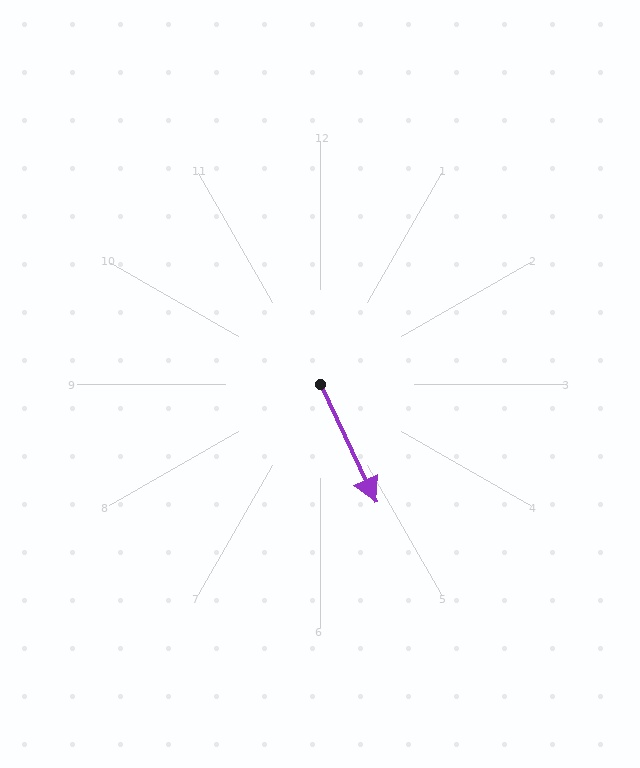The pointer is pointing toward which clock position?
Roughly 5 o'clock.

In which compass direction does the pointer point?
Southeast.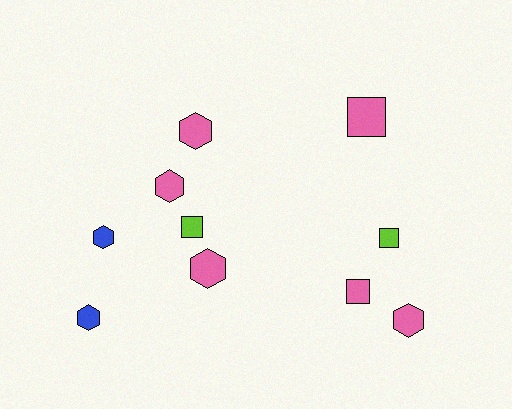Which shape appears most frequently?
Hexagon, with 6 objects.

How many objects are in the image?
There are 10 objects.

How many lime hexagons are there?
There are no lime hexagons.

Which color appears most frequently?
Pink, with 6 objects.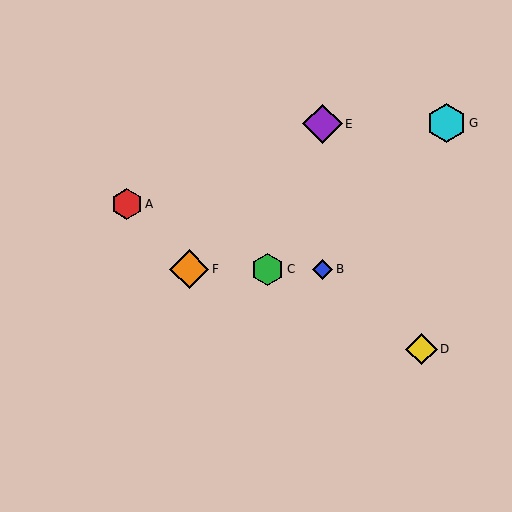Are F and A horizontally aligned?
No, F is at y≈269 and A is at y≈204.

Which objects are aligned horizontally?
Objects B, C, F are aligned horizontally.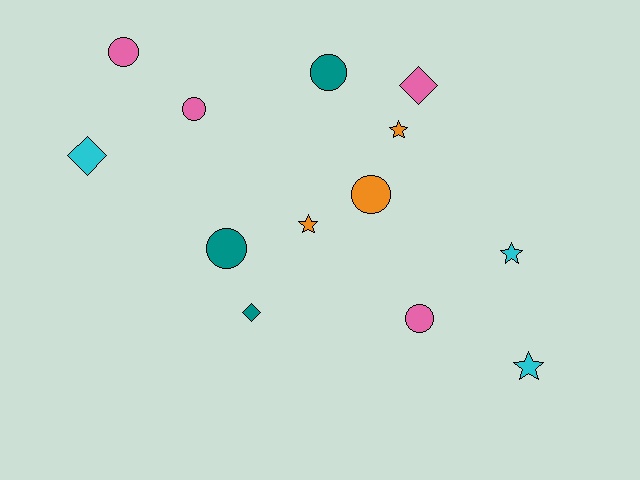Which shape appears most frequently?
Circle, with 6 objects.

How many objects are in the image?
There are 13 objects.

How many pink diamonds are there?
There is 1 pink diamond.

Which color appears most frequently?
Pink, with 4 objects.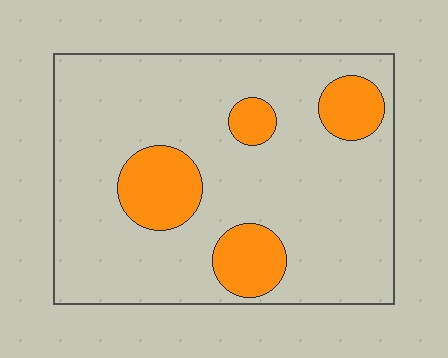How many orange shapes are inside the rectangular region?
4.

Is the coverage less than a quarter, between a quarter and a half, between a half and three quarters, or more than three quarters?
Less than a quarter.